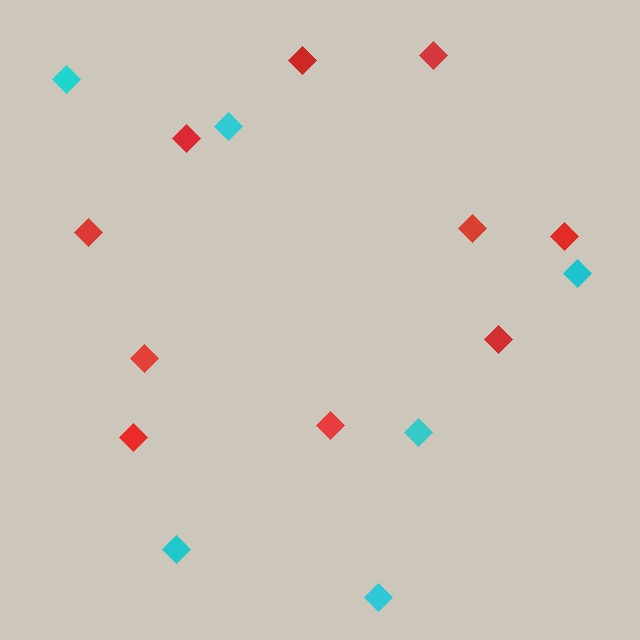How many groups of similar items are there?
There are 2 groups: one group of red diamonds (10) and one group of cyan diamonds (6).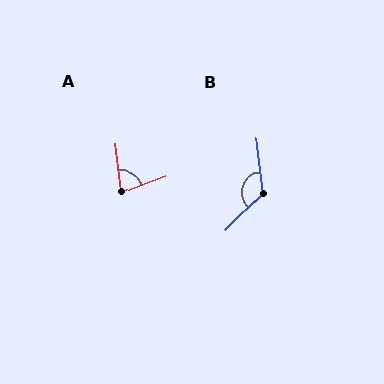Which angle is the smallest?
A, at approximately 76 degrees.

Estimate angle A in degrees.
Approximately 76 degrees.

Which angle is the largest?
B, at approximately 128 degrees.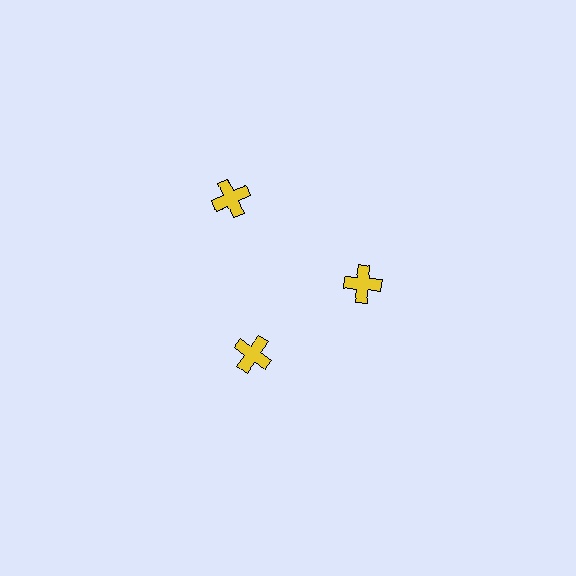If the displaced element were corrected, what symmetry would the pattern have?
It would have 3-fold rotational symmetry — the pattern would map onto itself every 120 degrees.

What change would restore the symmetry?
The symmetry would be restored by moving it inward, back onto the ring so that all 3 crosses sit at equal angles and equal distance from the center.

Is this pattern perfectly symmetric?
No. The 3 yellow crosses are arranged in a ring, but one element near the 11 o'clock position is pushed outward from the center, breaking the 3-fold rotational symmetry.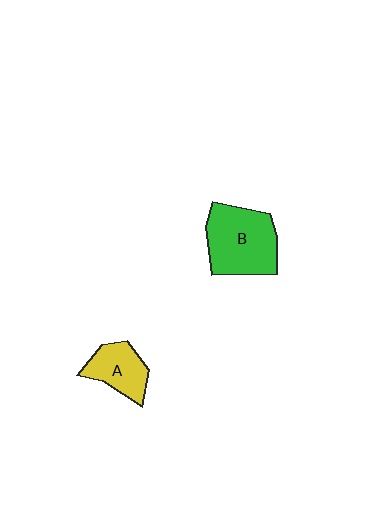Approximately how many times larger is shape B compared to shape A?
Approximately 1.7 times.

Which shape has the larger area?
Shape B (green).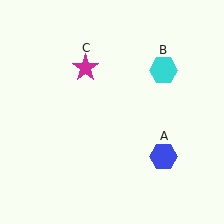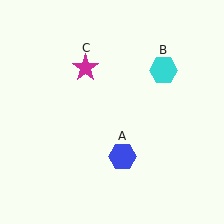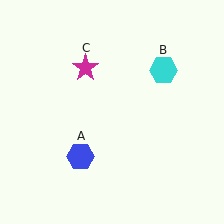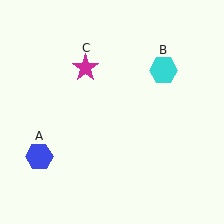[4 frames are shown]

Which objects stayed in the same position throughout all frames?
Cyan hexagon (object B) and magenta star (object C) remained stationary.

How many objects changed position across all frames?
1 object changed position: blue hexagon (object A).